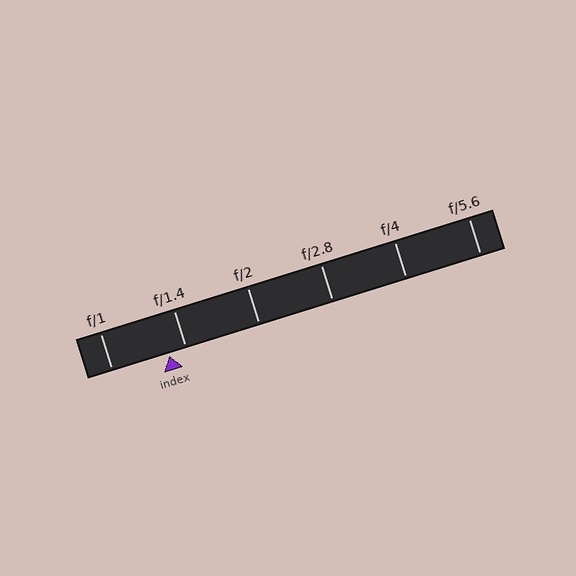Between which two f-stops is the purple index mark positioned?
The index mark is between f/1 and f/1.4.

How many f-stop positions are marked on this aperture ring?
There are 6 f-stop positions marked.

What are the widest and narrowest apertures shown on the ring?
The widest aperture shown is f/1 and the narrowest is f/5.6.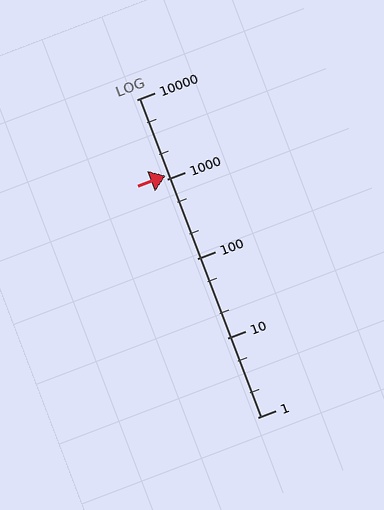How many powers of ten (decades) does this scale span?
The scale spans 4 decades, from 1 to 10000.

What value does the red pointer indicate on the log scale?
The pointer indicates approximately 1100.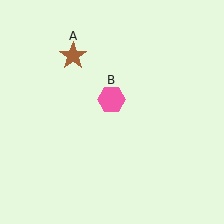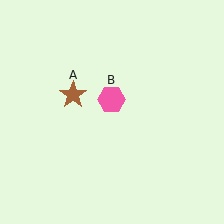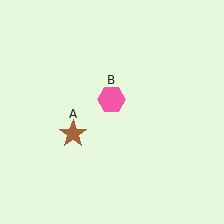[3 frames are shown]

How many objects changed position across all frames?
1 object changed position: brown star (object A).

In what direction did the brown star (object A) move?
The brown star (object A) moved down.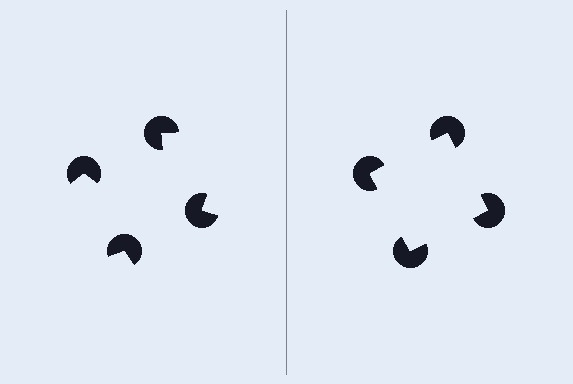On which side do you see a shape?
An illusory square appears on the right side. On the left side the wedge cuts are rotated, so no coherent shape forms.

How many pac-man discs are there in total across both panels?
8 — 4 on each side.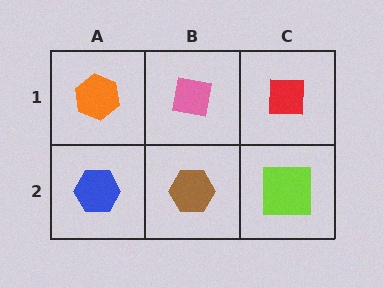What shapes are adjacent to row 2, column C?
A red square (row 1, column C), a brown hexagon (row 2, column B).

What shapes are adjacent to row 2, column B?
A pink square (row 1, column B), a blue hexagon (row 2, column A), a lime square (row 2, column C).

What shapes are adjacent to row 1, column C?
A lime square (row 2, column C), a pink square (row 1, column B).